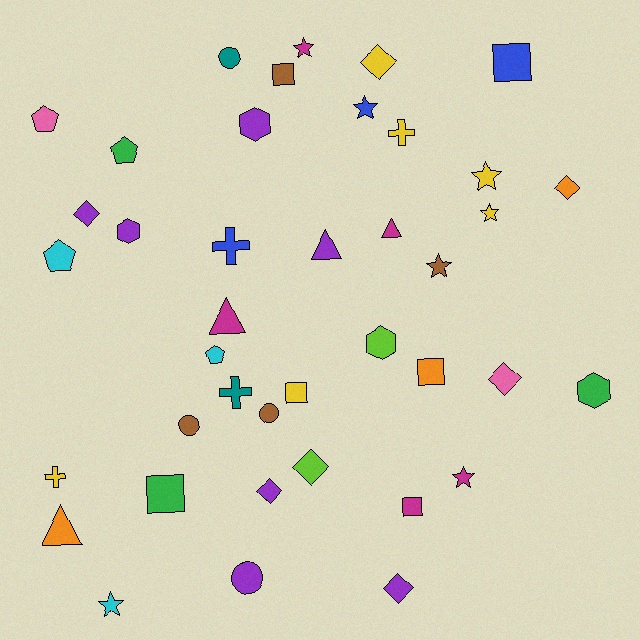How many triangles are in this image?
There are 4 triangles.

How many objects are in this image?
There are 40 objects.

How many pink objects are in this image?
There are 2 pink objects.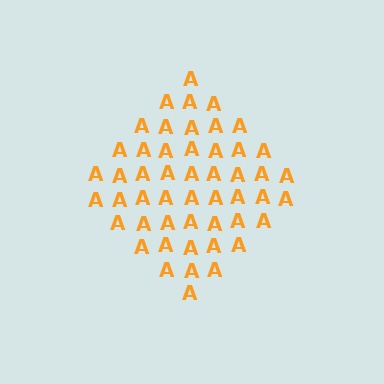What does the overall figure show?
The overall figure shows a diamond.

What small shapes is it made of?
It is made of small letter A's.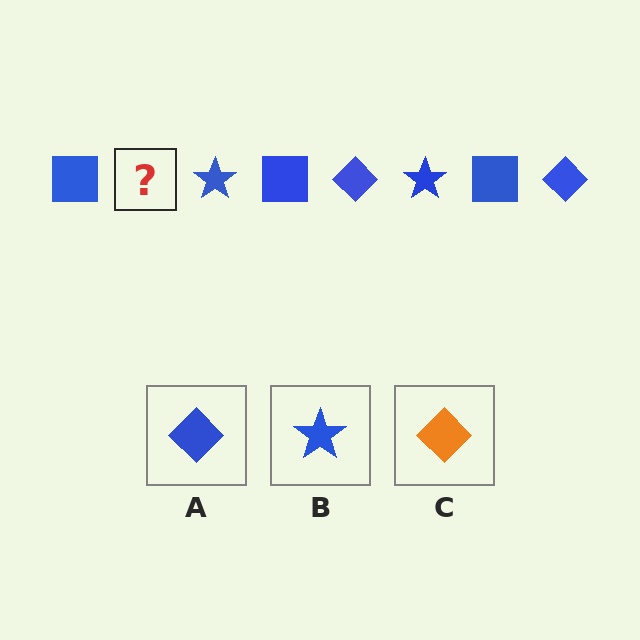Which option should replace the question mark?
Option A.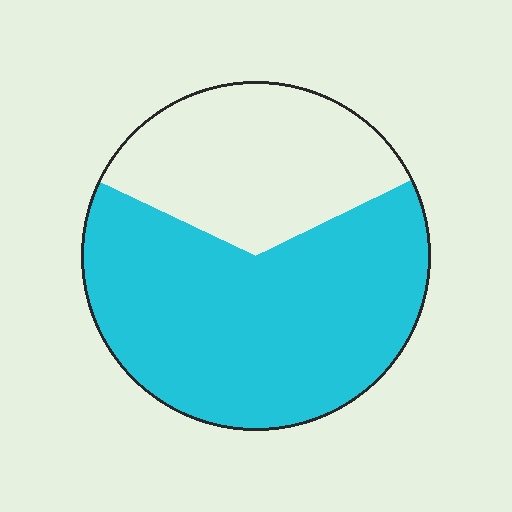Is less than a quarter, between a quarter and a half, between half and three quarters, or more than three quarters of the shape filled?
Between half and three quarters.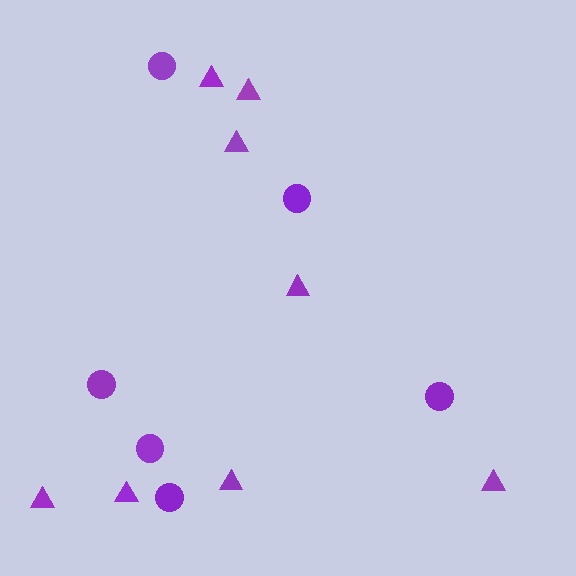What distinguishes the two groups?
There are 2 groups: one group of circles (6) and one group of triangles (8).